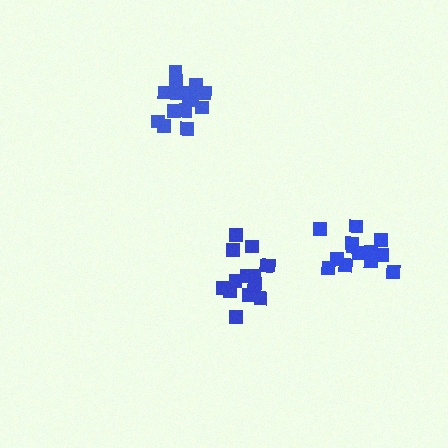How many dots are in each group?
Group 1: 15 dots, Group 2: 15 dots, Group 3: 14 dots (44 total).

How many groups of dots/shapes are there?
There are 3 groups.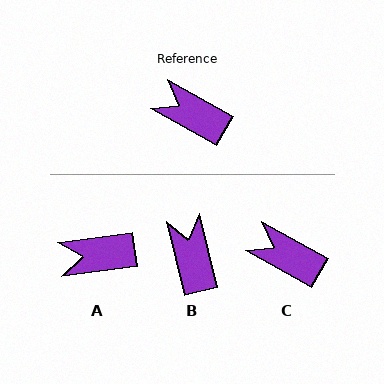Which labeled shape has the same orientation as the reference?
C.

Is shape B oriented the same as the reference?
No, it is off by about 48 degrees.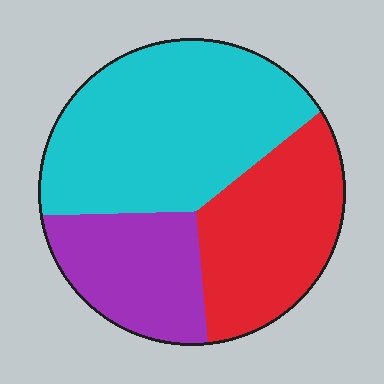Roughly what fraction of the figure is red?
Red covers roughly 30% of the figure.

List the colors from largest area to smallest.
From largest to smallest: cyan, red, purple.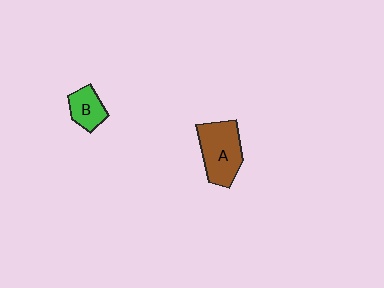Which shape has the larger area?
Shape A (brown).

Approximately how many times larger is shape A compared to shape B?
Approximately 1.9 times.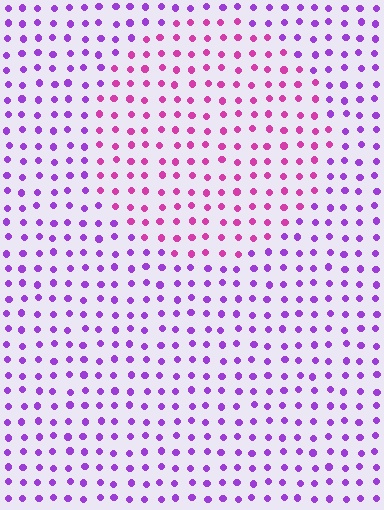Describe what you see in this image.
The image is filled with small purple elements in a uniform arrangement. A circle-shaped region is visible where the elements are tinted to a slightly different hue, forming a subtle color boundary.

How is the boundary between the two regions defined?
The boundary is defined purely by a slight shift in hue (about 39 degrees). Spacing, size, and orientation are identical on both sides.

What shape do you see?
I see a circle.